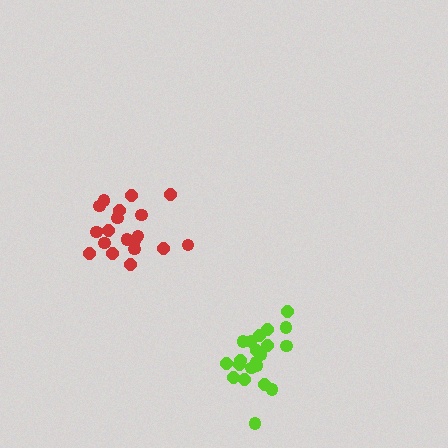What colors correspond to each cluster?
The clusters are colored: red, lime.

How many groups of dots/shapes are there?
There are 2 groups.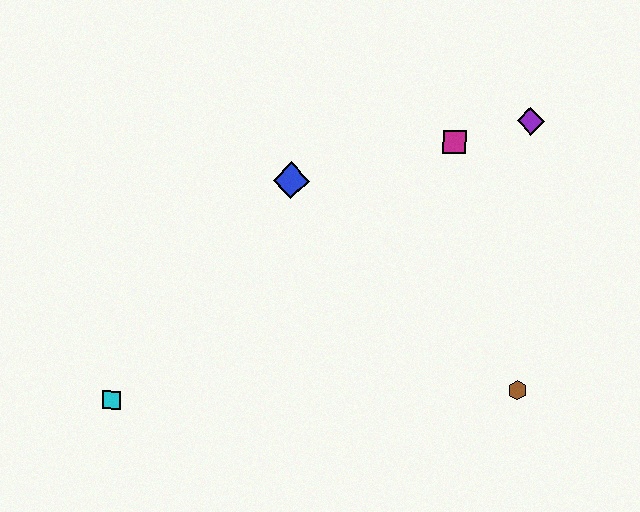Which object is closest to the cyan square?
The blue diamond is closest to the cyan square.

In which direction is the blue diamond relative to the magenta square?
The blue diamond is to the left of the magenta square.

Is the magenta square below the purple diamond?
Yes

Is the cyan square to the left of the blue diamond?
Yes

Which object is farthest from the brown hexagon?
The cyan square is farthest from the brown hexagon.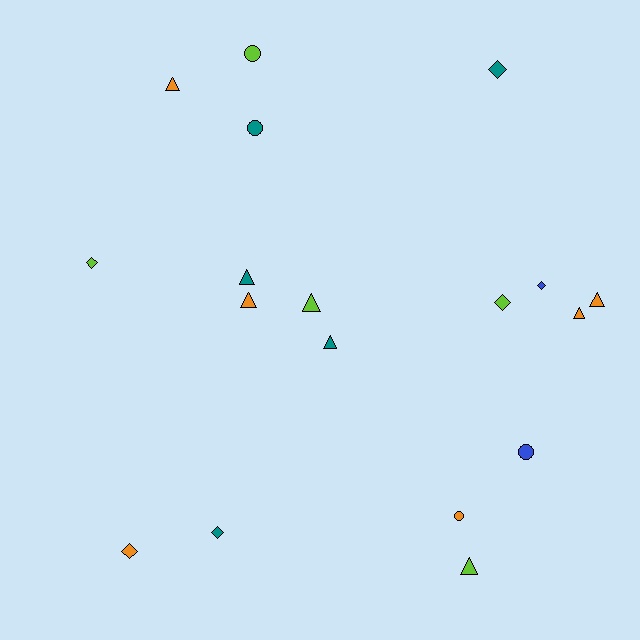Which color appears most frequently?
Orange, with 6 objects.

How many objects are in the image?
There are 18 objects.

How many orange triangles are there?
There are 4 orange triangles.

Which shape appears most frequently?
Triangle, with 8 objects.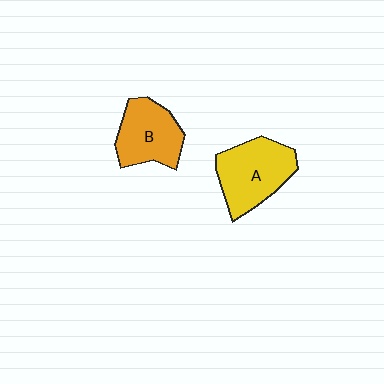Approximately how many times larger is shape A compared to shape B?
Approximately 1.2 times.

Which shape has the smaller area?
Shape B (orange).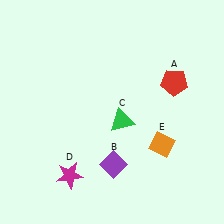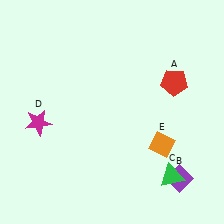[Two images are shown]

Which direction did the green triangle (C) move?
The green triangle (C) moved down.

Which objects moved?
The objects that moved are: the purple diamond (B), the green triangle (C), the magenta star (D).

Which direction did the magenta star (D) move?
The magenta star (D) moved up.